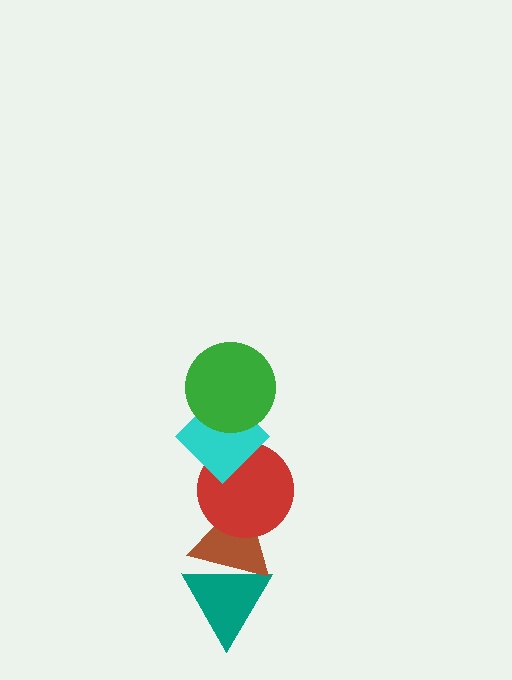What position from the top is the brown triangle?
The brown triangle is 4th from the top.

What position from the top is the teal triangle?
The teal triangle is 5th from the top.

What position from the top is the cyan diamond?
The cyan diamond is 2nd from the top.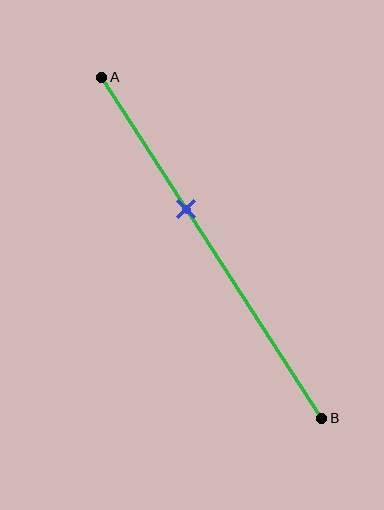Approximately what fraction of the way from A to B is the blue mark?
The blue mark is approximately 40% of the way from A to B.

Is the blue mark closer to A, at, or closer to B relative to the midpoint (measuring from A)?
The blue mark is closer to point A than the midpoint of segment AB.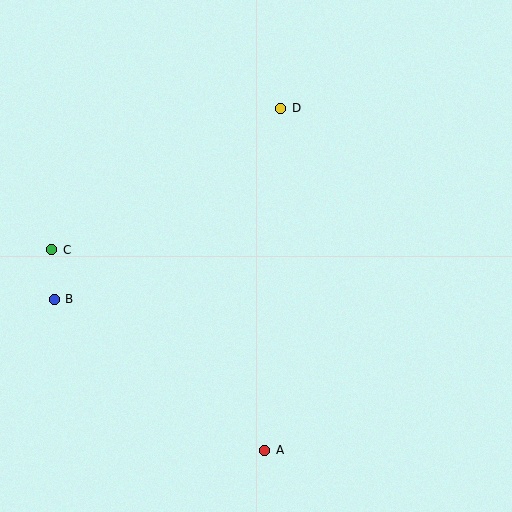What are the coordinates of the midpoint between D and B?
The midpoint between D and B is at (167, 204).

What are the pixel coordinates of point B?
Point B is at (54, 299).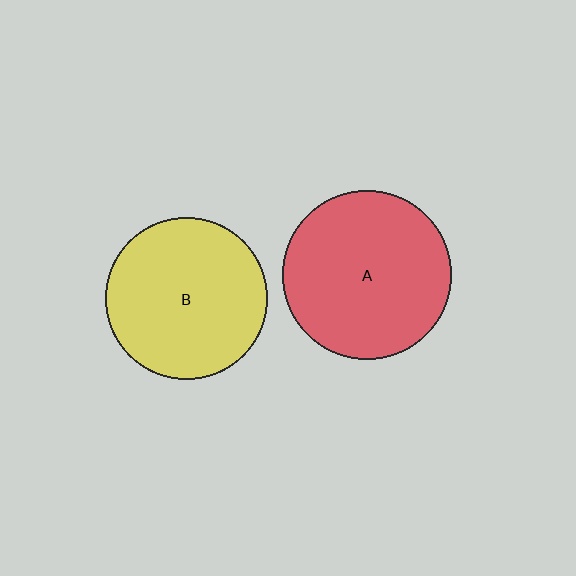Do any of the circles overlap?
No, none of the circles overlap.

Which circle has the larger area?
Circle A (red).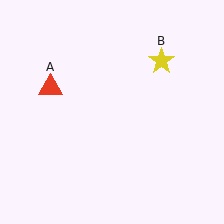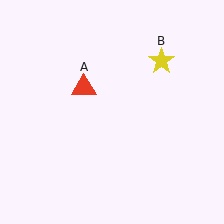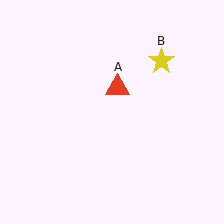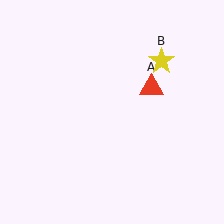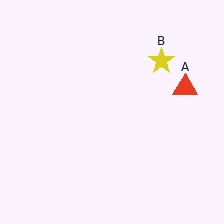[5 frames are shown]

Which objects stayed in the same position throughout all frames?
Yellow star (object B) remained stationary.